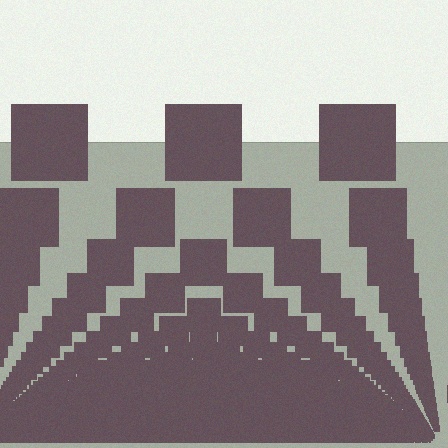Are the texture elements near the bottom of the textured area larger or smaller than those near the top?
Smaller. The gradient is inverted — elements near the bottom are smaller and denser.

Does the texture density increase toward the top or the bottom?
Density increases toward the bottom.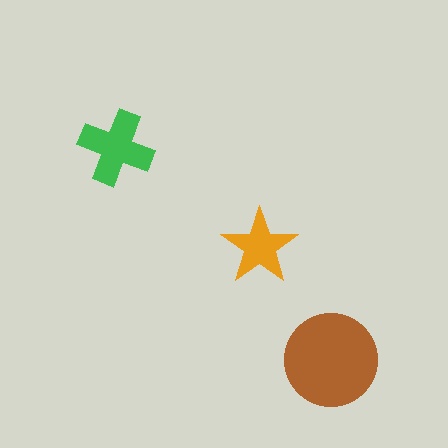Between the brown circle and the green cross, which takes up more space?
The brown circle.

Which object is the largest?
The brown circle.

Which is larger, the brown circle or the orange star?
The brown circle.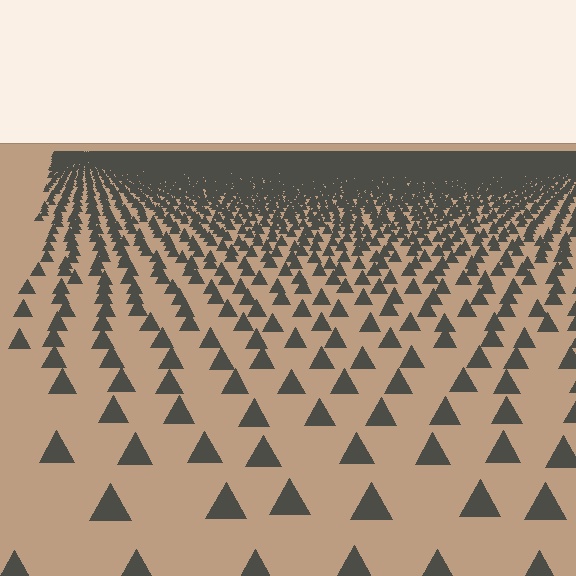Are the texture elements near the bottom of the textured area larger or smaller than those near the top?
Larger. Near the bottom, elements are closer to the viewer and appear at a bigger on-screen size.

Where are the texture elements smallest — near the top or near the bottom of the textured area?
Near the top.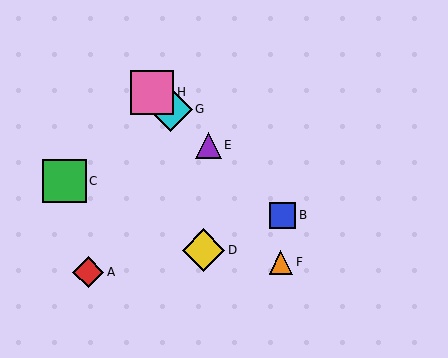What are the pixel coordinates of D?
Object D is at (204, 250).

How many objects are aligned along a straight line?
4 objects (B, E, G, H) are aligned along a straight line.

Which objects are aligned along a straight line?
Objects B, E, G, H are aligned along a straight line.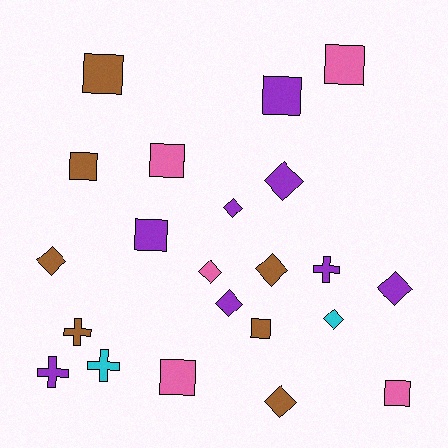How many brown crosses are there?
There is 1 brown cross.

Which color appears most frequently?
Purple, with 8 objects.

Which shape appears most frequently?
Diamond, with 9 objects.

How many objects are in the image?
There are 22 objects.